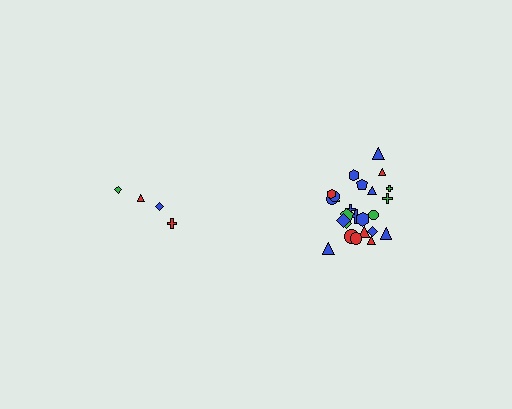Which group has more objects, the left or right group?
The right group.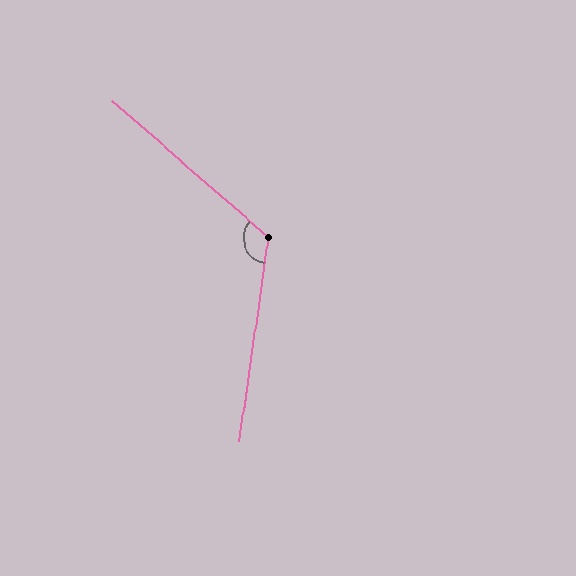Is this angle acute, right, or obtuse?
It is obtuse.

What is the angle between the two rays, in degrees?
Approximately 123 degrees.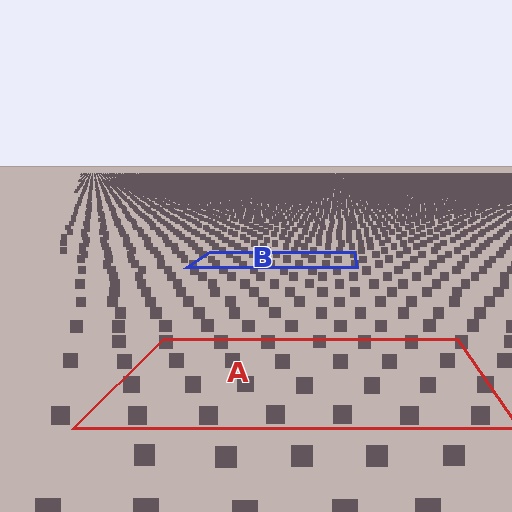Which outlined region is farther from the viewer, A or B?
Region B is farther from the viewer — the texture elements inside it appear smaller and more densely packed.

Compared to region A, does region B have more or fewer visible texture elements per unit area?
Region B has more texture elements per unit area — they are packed more densely because it is farther away.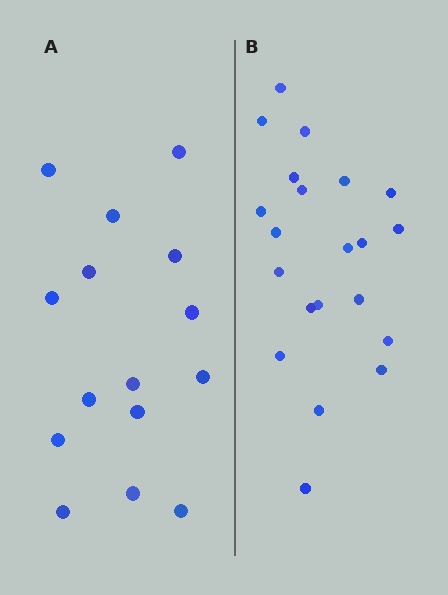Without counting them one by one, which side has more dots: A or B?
Region B (the right region) has more dots.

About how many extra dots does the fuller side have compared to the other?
Region B has about 6 more dots than region A.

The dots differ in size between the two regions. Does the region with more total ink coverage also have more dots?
No. Region A has more total ink coverage because its dots are larger, but region B actually contains more individual dots. Total area can be misleading — the number of items is what matters here.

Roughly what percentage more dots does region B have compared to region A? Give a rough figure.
About 40% more.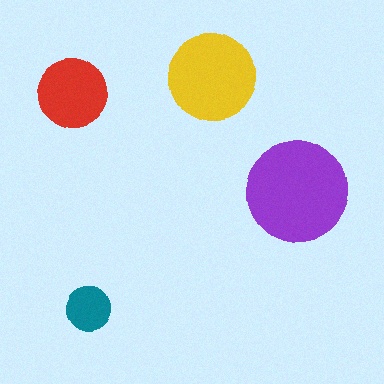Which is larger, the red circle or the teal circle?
The red one.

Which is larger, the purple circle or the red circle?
The purple one.